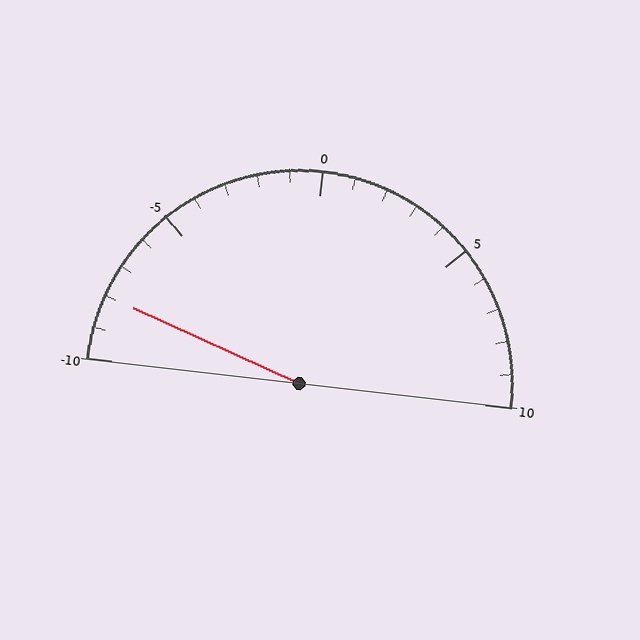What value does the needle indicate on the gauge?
The needle indicates approximately -8.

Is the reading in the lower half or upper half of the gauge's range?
The reading is in the lower half of the range (-10 to 10).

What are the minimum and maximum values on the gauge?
The gauge ranges from -10 to 10.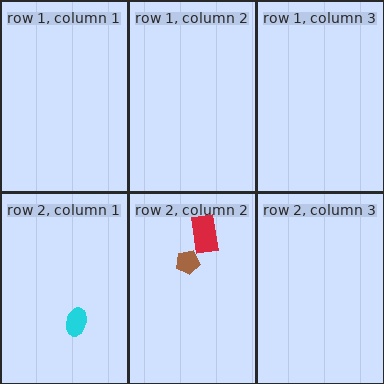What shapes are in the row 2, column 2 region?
The red rectangle, the brown pentagon.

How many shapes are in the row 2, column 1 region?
1.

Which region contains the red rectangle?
The row 2, column 2 region.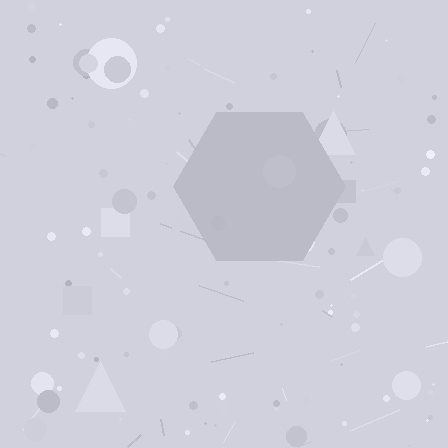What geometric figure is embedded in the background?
A hexagon is embedded in the background.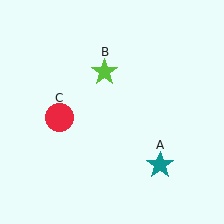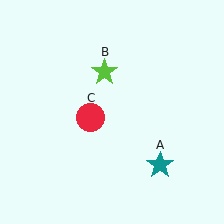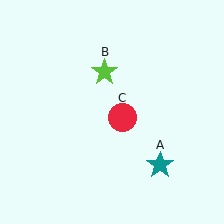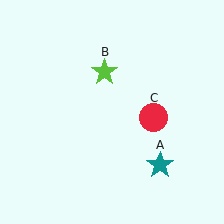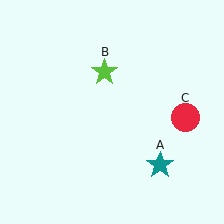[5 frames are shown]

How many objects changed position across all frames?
1 object changed position: red circle (object C).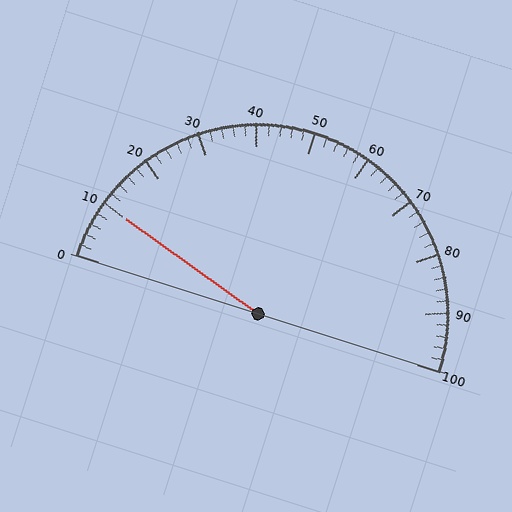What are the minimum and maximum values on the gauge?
The gauge ranges from 0 to 100.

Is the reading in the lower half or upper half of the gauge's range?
The reading is in the lower half of the range (0 to 100).